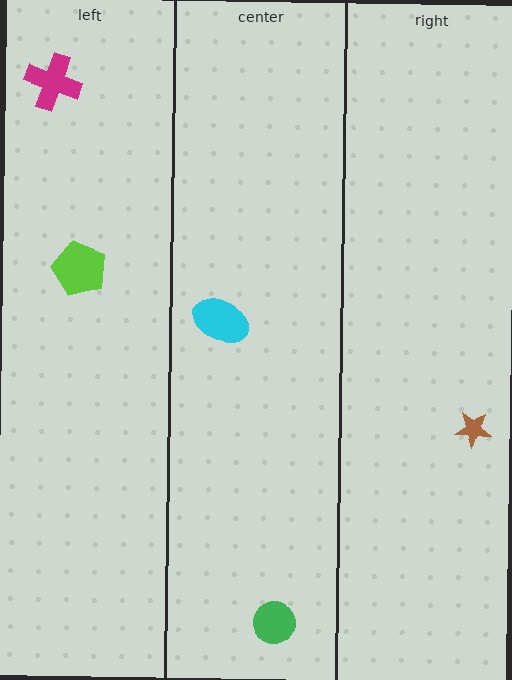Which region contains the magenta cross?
The left region.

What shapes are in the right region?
The brown star.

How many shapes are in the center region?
2.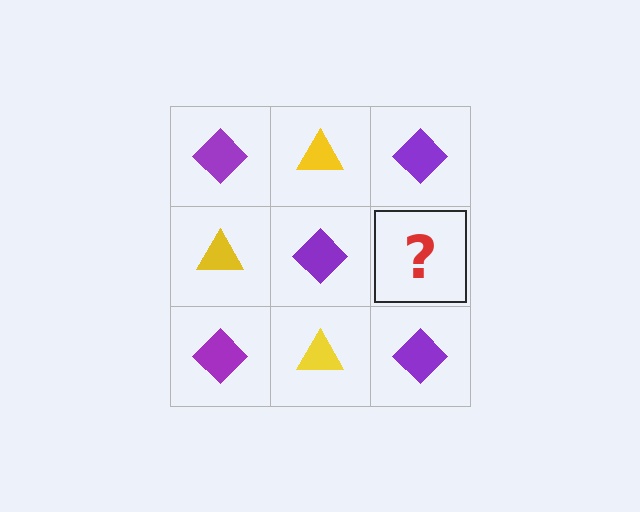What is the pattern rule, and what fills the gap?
The rule is that it alternates purple diamond and yellow triangle in a checkerboard pattern. The gap should be filled with a yellow triangle.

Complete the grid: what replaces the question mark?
The question mark should be replaced with a yellow triangle.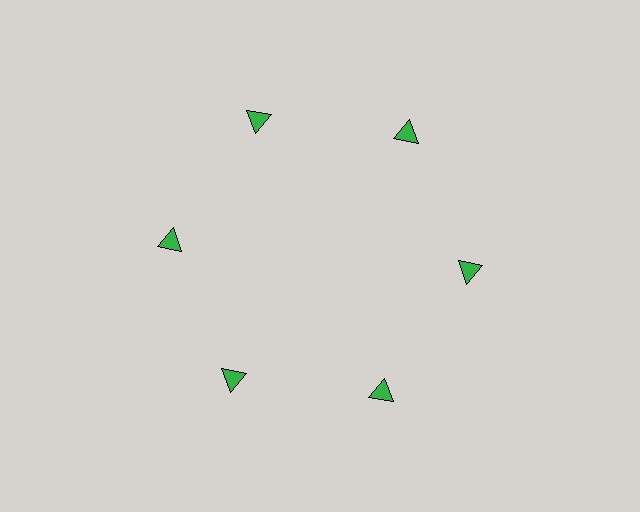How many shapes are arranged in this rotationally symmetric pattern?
There are 6 shapes, arranged in 6 groups of 1.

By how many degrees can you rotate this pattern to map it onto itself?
The pattern maps onto itself every 60 degrees of rotation.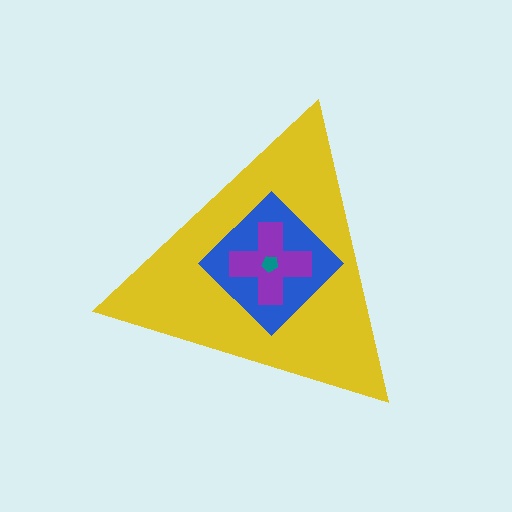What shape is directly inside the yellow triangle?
The blue diamond.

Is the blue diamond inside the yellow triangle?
Yes.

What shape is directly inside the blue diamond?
The purple cross.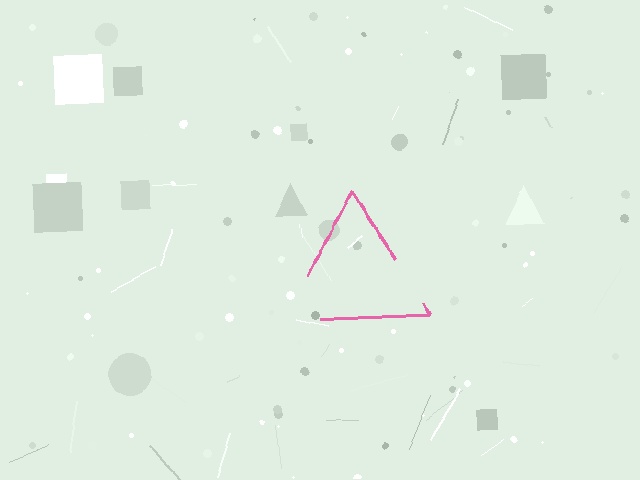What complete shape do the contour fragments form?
The contour fragments form a triangle.